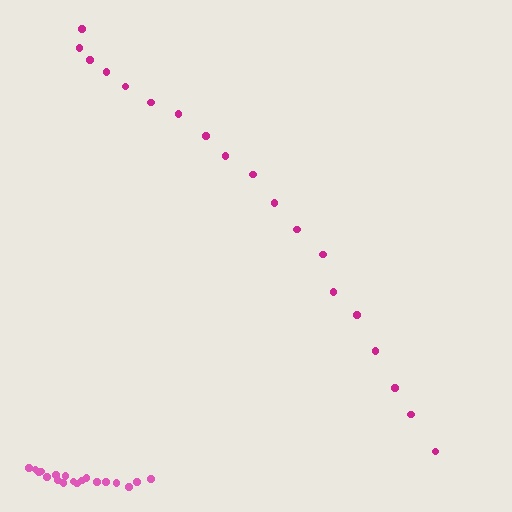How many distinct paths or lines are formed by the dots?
There are 2 distinct paths.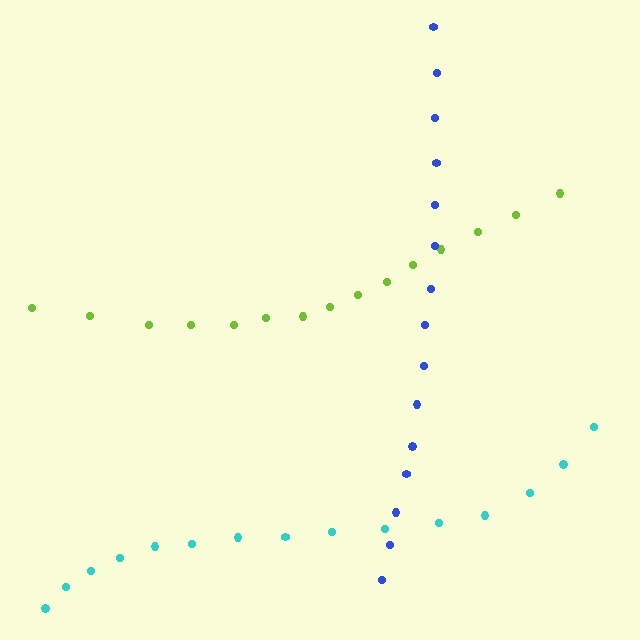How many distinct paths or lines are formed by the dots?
There are 3 distinct paths.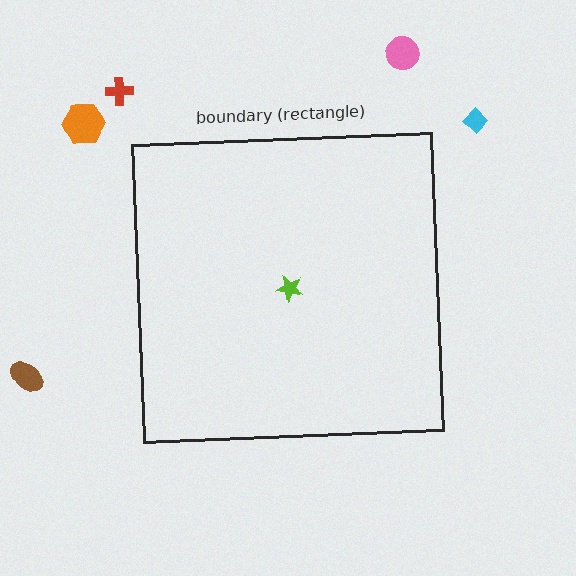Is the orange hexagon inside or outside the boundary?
Outside.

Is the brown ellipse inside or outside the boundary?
Outside.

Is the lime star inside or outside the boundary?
Inside.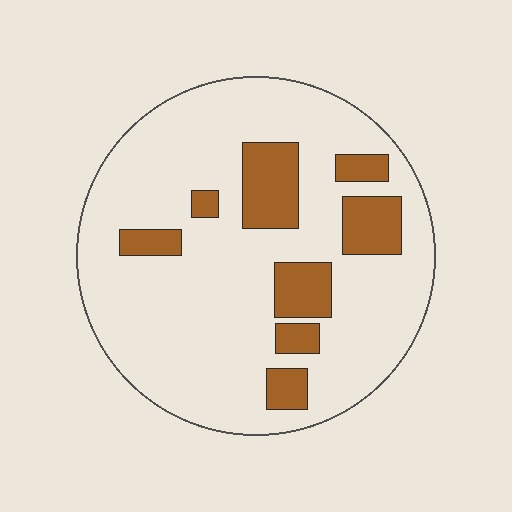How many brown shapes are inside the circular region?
8.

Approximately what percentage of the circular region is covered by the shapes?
Approximately 20%.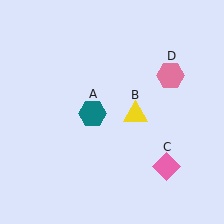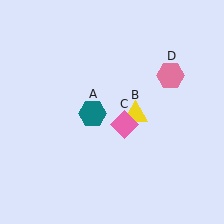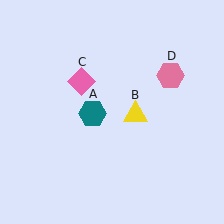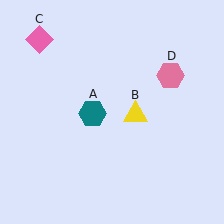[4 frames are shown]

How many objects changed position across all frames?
1 object changed position: pink diamond (object C).